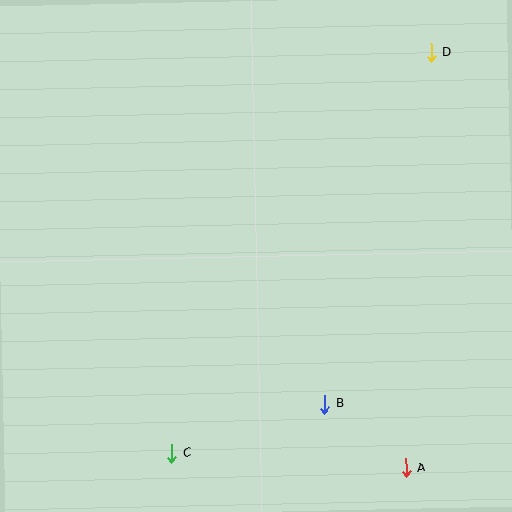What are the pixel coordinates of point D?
Point D is at (431, 53).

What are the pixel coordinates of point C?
Point C is at (172, 453).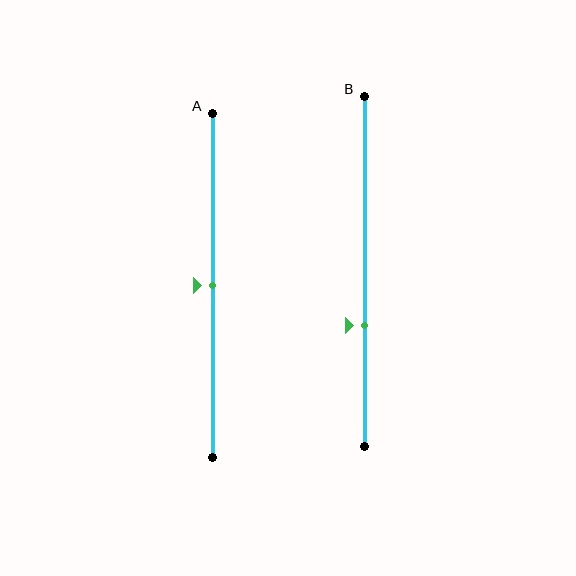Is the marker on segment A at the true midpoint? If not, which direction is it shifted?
Yes, the marker on segment A is at the true midpoint.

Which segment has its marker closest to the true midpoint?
Segment A has its marker closest to the true midpoint.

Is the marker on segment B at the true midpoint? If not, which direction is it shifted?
No, the marker on segment B is shifted downward by about 15% of the segment length.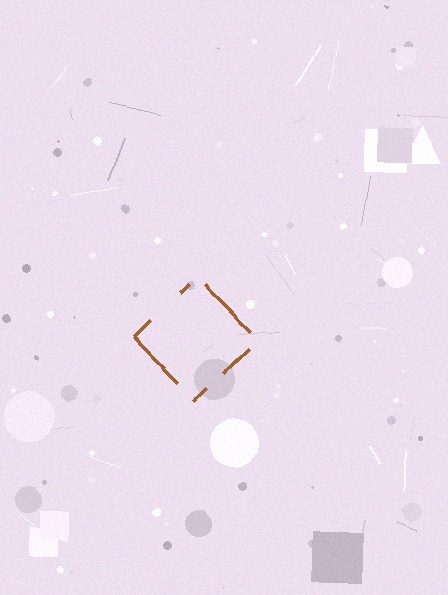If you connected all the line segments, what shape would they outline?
They would outline a diamond.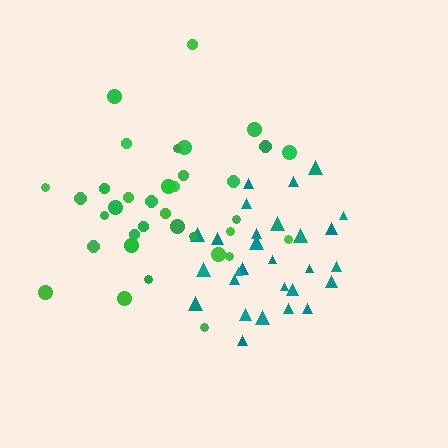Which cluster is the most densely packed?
Teal.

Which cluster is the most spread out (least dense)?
Green.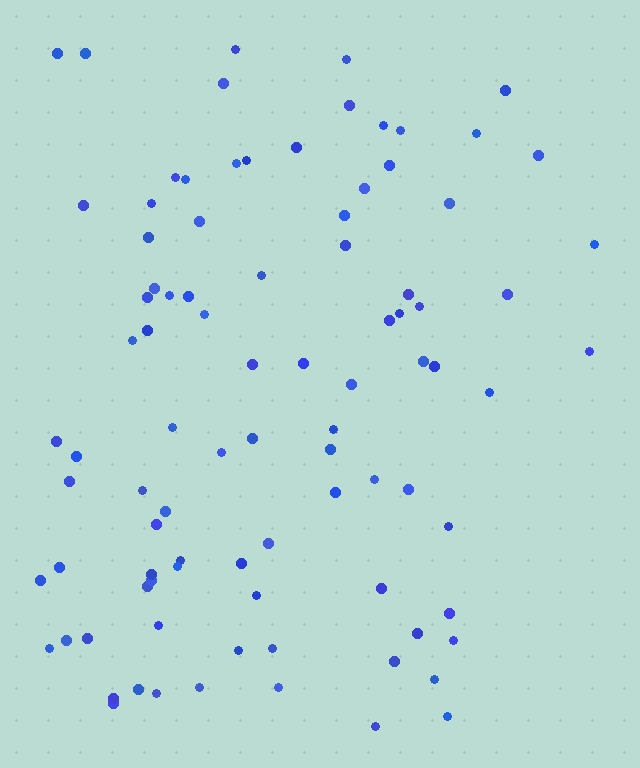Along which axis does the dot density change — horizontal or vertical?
Horizontal.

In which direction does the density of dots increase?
From right to left, with the left side densest.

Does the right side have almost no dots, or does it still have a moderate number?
Still a moderate number, just noticeably fewer than the left.